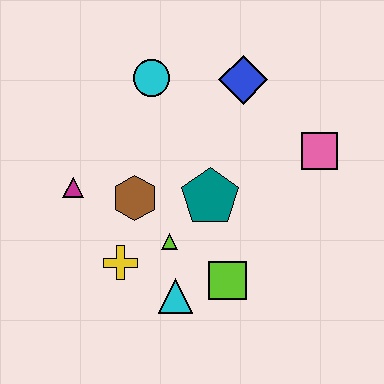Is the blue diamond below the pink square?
No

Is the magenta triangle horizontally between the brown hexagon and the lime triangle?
No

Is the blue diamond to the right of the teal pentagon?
Yes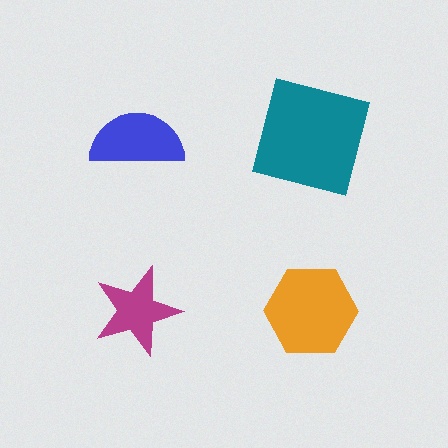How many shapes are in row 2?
2 shapes.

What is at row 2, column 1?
A magenta star.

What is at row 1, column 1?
A blue semicircle.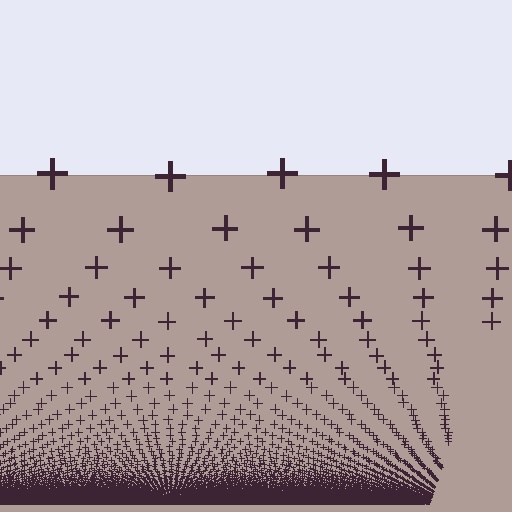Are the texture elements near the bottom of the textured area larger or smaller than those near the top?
Smaller. The gradient is inverted — elements near the bottom are smaller and denser.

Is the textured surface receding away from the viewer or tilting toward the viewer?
The surface appears to tilt toward the viewer. Texture elements get larger and sparser toward the top.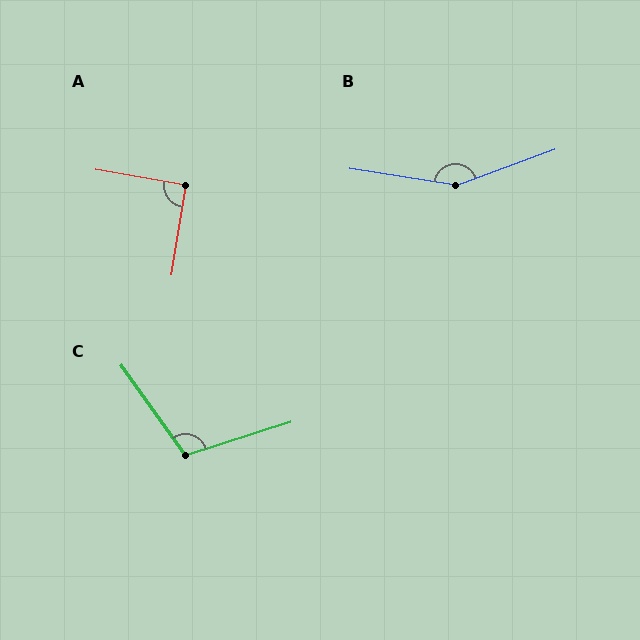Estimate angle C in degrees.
Approximately 108 degrees.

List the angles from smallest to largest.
A (90°), C (108°), B (151°).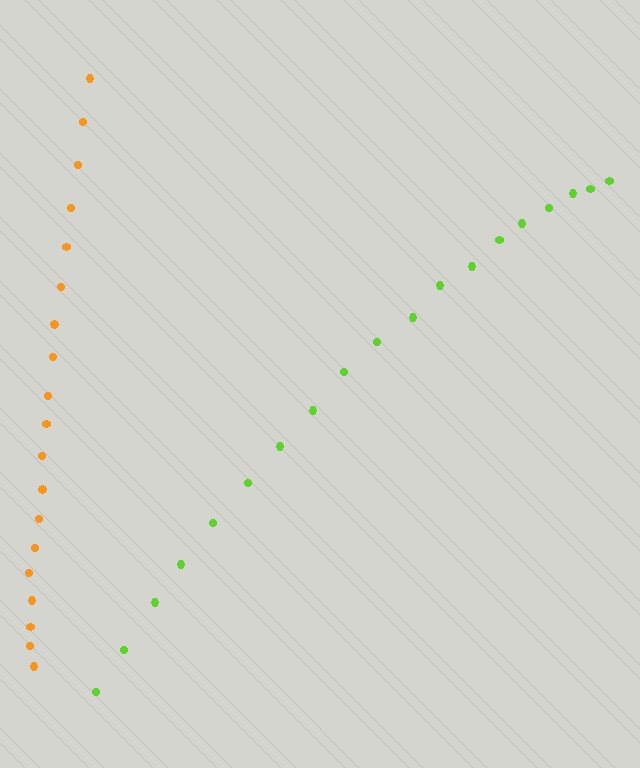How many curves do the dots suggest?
There are 2 distinct paths.